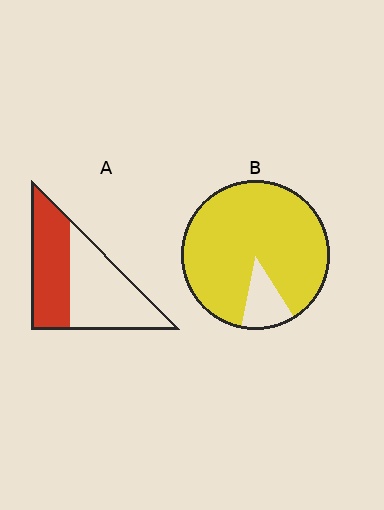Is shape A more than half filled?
No.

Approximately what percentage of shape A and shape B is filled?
A is approximately 45% and B is approximately 90%.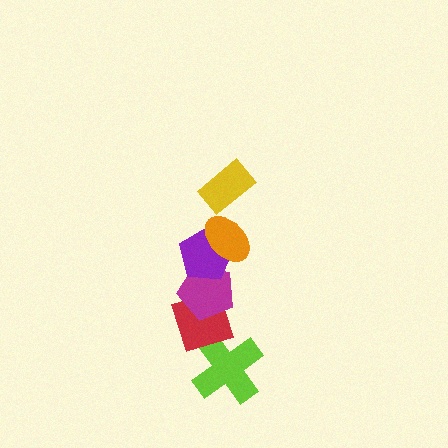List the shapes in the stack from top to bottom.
From top to bottom: the yellow rectangle, the orange ellipse, the purple pentagon, the magenta pentagon, the red diamond, the lime cross.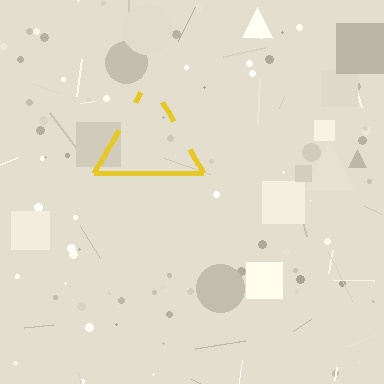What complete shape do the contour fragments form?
The contour fragments form a triangle.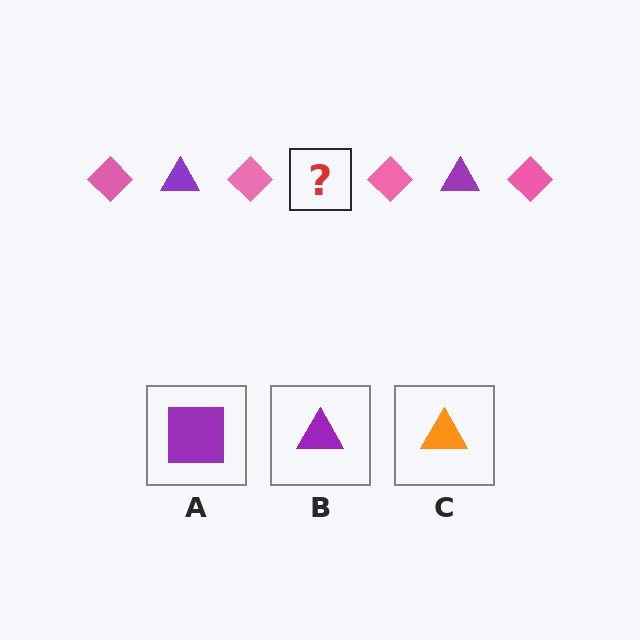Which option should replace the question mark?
Option B.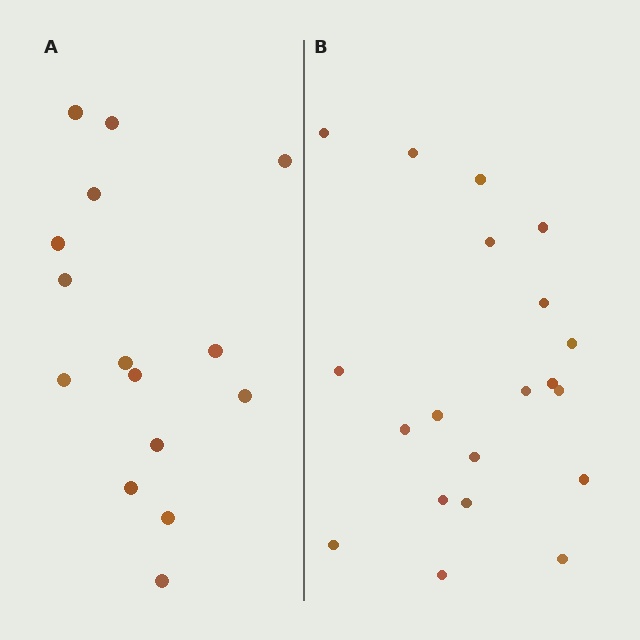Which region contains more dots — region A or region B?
Region B (the right region) has more dots.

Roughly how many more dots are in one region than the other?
Region B has about 5 more dots than region A.